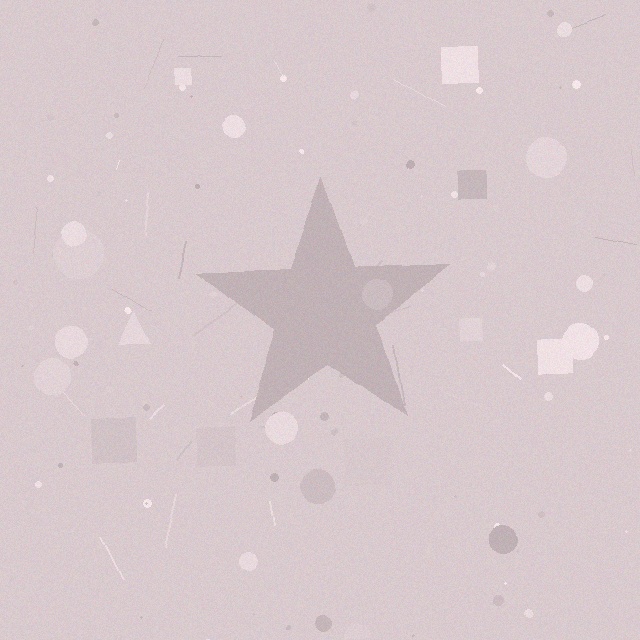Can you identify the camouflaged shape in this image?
The camouflaged shape is a star.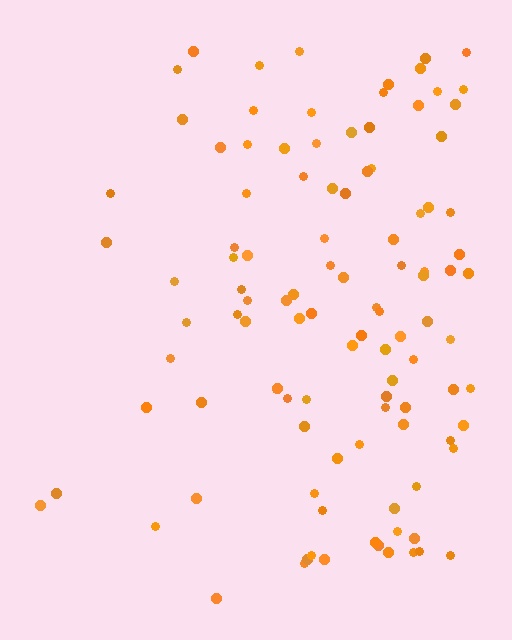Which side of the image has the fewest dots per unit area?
The left.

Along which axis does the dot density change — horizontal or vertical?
Horizontal.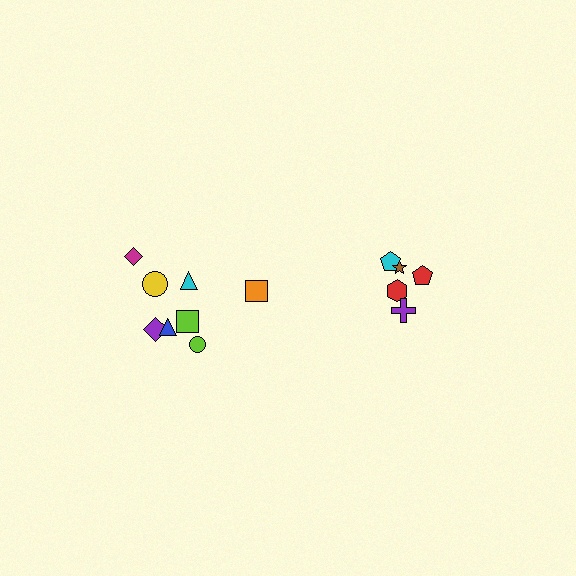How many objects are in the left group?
There are 8 objects.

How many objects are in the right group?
There are 5 objects.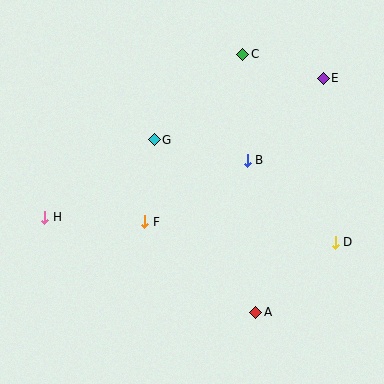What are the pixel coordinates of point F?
Point F is at (145, 222).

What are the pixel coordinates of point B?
Point B is at (247, 160).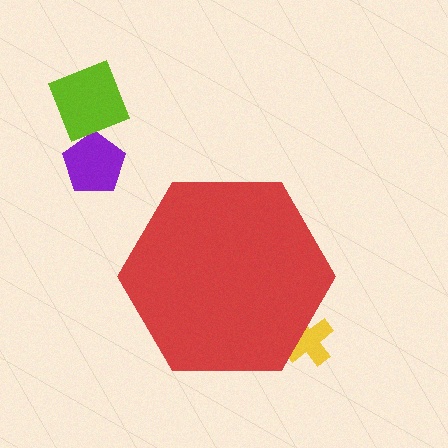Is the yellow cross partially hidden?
Yes, the yellow cross is partially hidden behind the red hexagon.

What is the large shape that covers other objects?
A red hexagon.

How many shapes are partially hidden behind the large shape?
1 shape is partially hidden.